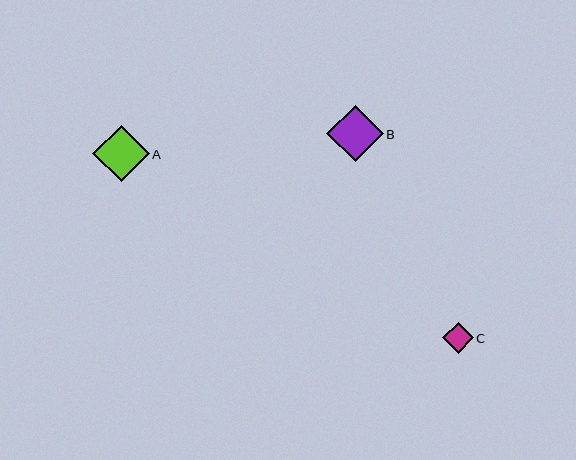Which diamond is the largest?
Diamond B is the largest with a size of approximately 56 pixels.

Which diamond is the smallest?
Diamond C is the smallest with a size of approximately 31 pixels.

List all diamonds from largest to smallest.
From largest to smallest: B, A, C.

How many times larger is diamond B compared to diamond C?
Diamond B is approximately 1.8 times the size of diamond C.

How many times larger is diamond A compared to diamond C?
Diamond A is approximately 1.8 times the size of diamond C.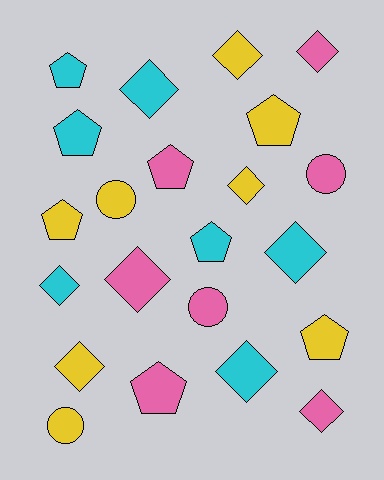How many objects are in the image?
There are 22 objects.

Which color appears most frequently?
Yellow, with 8 objects.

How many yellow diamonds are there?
There are 3 yellow diamonds.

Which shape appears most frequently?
Diamond, with 10 objects.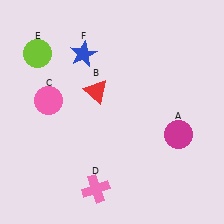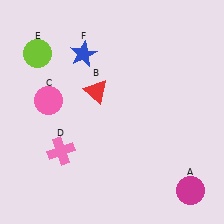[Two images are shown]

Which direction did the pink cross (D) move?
The pink cross (D) moved up.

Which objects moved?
The objects that moved are: the magenta circle (A), the pink cross (D).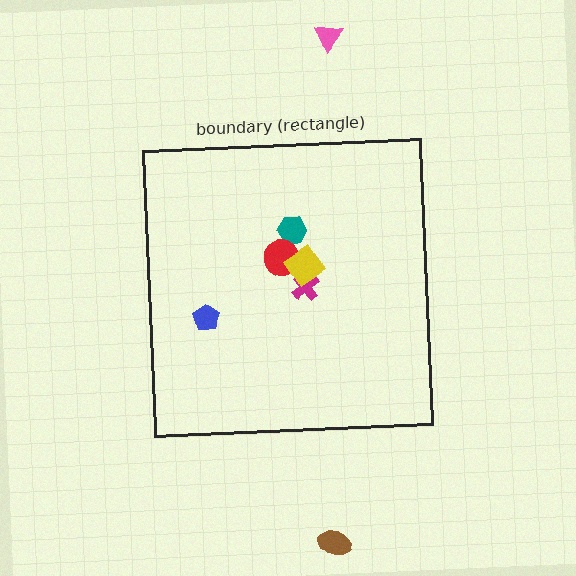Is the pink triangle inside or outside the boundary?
Outside.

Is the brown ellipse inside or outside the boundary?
Outside.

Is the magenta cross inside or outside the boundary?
Inside.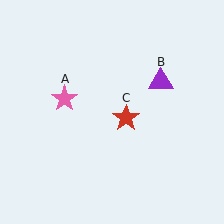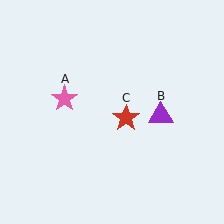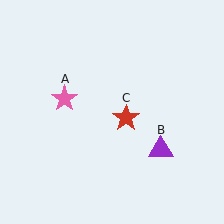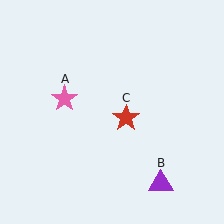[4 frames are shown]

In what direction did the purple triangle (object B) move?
The purple triangle (object B) moved down.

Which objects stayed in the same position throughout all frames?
Pink star (object A) and red star (object C) remained stationary.